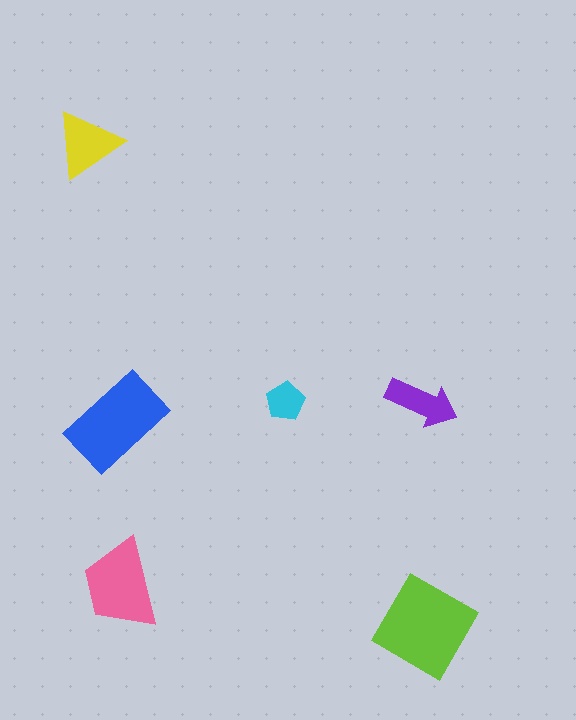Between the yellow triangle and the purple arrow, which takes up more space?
The yellow triangle.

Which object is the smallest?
The cyan pentagon.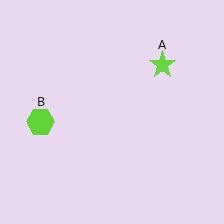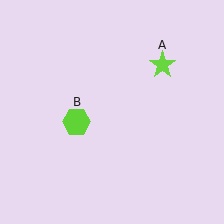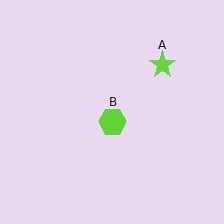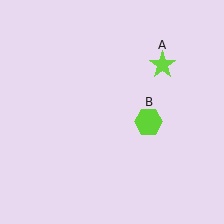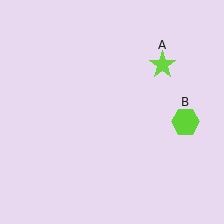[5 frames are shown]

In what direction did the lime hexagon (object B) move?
The lime hexagon (object B) moved right.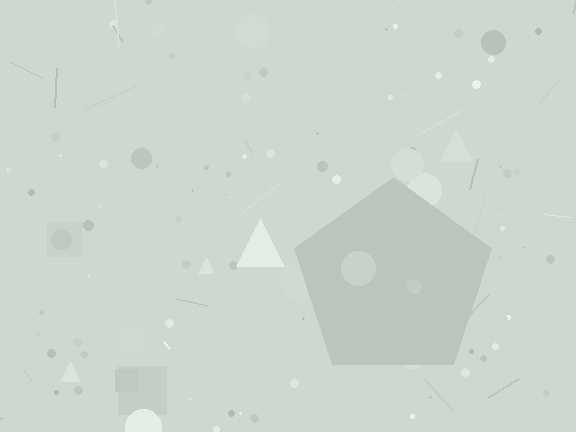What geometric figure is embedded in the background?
A pentagon is embedded in the background.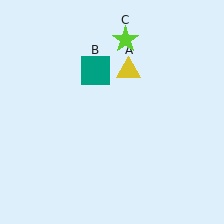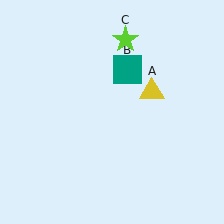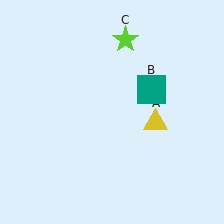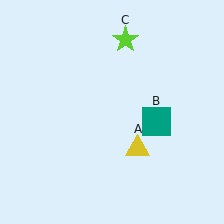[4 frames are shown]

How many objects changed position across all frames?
2 objects changed position: yellow triangle (object A), teal square (object B).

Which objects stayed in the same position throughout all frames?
Lime star (object C) remained stationary.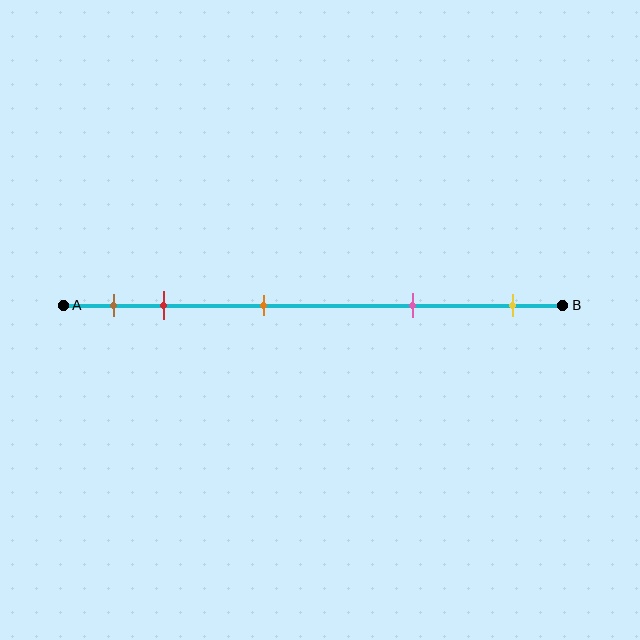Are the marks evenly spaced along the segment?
No, the marks are not evenly spaced.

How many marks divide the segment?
There are 5 marks dividing the segment.